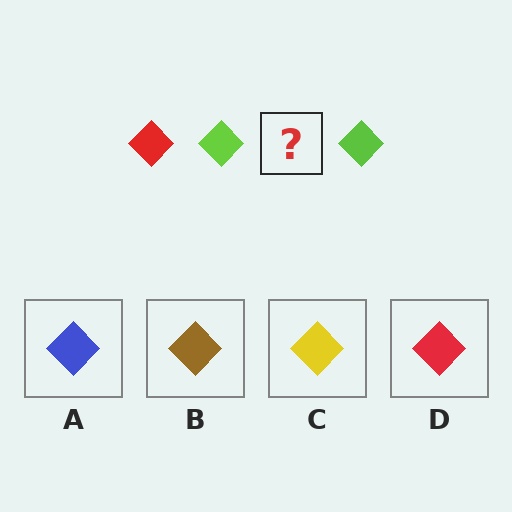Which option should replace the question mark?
Option D.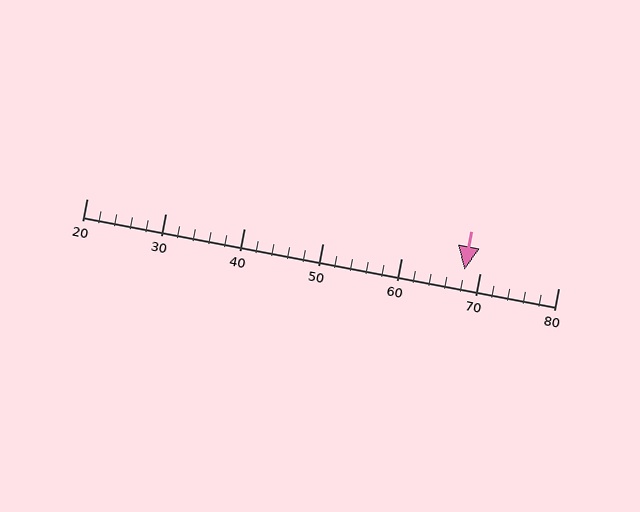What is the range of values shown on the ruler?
The ruler shows values from 20 to 80.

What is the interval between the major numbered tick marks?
The major tick marks are spaced 10 units apart.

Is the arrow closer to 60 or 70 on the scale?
The arrow is closer to 70.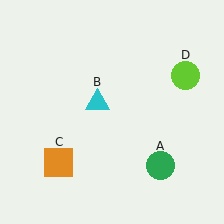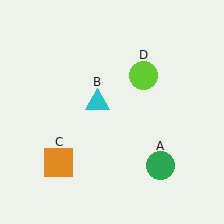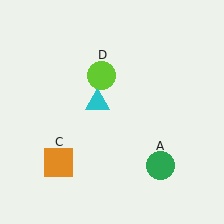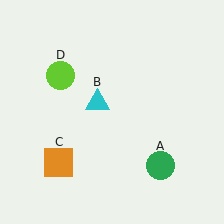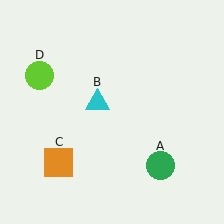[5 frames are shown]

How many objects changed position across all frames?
1 object changed position: lime circle (object D).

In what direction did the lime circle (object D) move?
The lime circle (object D) moved left.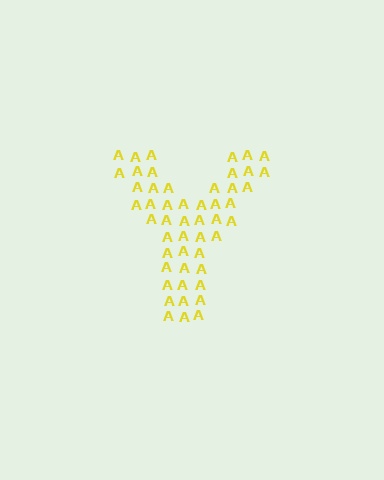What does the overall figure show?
The overall figure shows the letter Y.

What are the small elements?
The small elements are letter A's.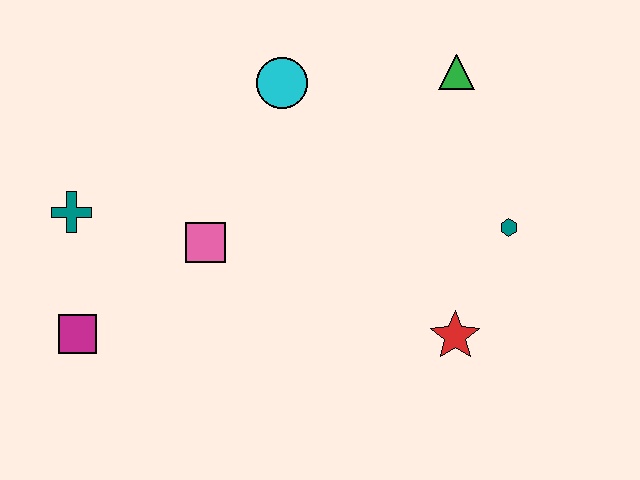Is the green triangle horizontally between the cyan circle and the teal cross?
No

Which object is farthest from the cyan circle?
The magenta square is farthest from the cyan circle.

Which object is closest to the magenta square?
The teal cross is closest to the magenta square.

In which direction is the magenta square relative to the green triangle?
The magenta square is to the left of the green triangle.